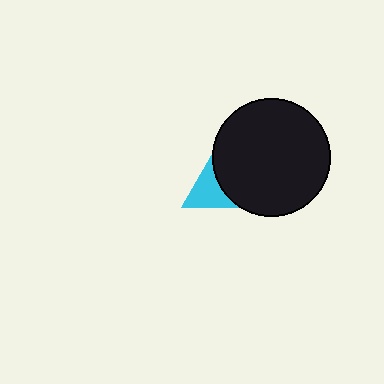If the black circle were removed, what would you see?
You would see the complete cyan triangle.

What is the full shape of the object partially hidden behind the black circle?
The partially hidden object is a cyan triangle.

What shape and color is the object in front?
The object in front is a black circle.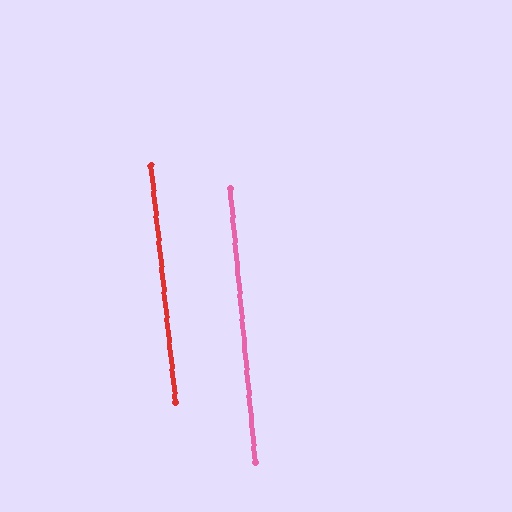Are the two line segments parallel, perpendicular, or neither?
Parallel — their directions differ by only 0.4°.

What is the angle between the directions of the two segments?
Approximately 0 degrees.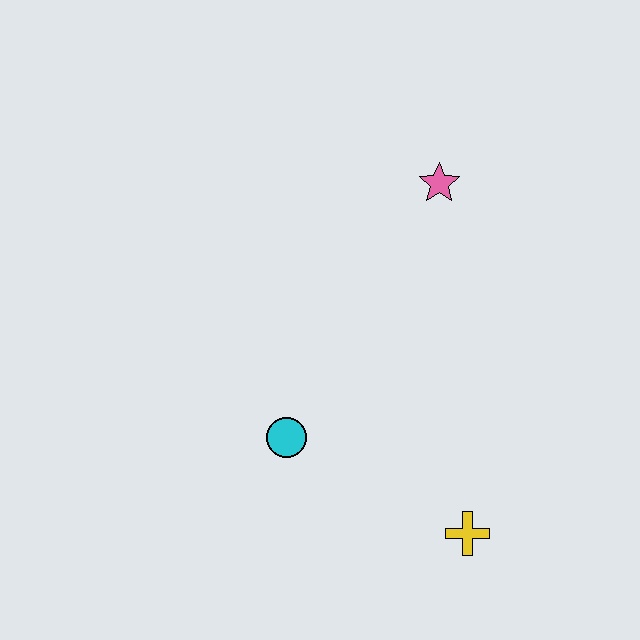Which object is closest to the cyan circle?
The yellow cross is closest to the cyan circle.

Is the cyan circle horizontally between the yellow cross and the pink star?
No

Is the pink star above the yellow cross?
Yes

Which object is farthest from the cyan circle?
The pink star is farthest from the cyan circle.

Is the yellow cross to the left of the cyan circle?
No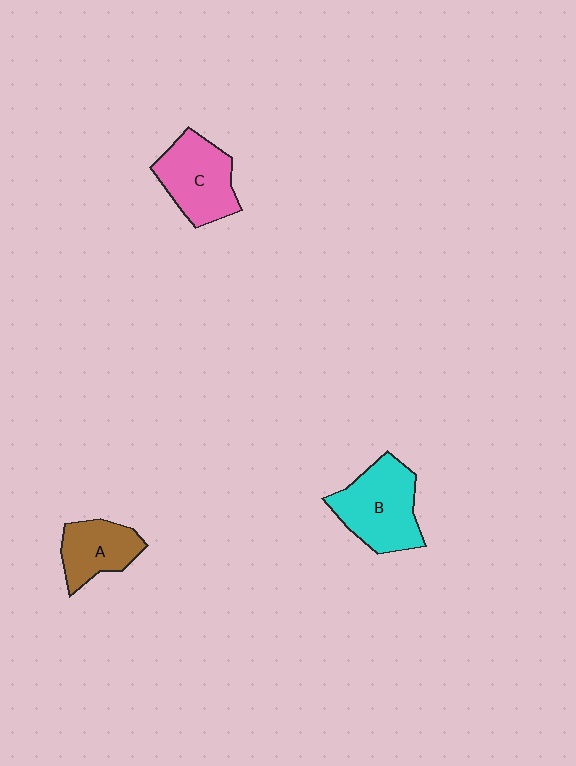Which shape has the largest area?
Shape B (cyan).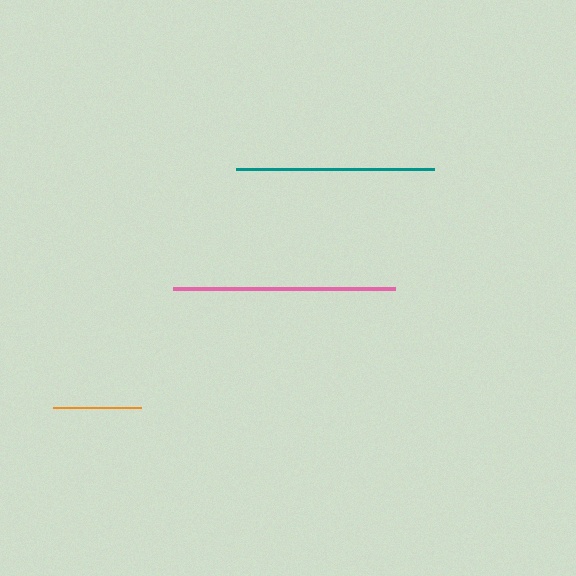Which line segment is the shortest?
The orange line is the shortest at approximately 88 pixels.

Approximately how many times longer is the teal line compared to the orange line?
The teal line is approximately 2.2 times the length of the orange line.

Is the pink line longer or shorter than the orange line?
The pink line is longer than the orange line.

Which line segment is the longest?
The pink line is the longest at approximately 222 pixels.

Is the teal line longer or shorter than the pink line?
The pink line is longer than the teal line.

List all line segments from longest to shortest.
From longest to shortest: pink, teal, orange.